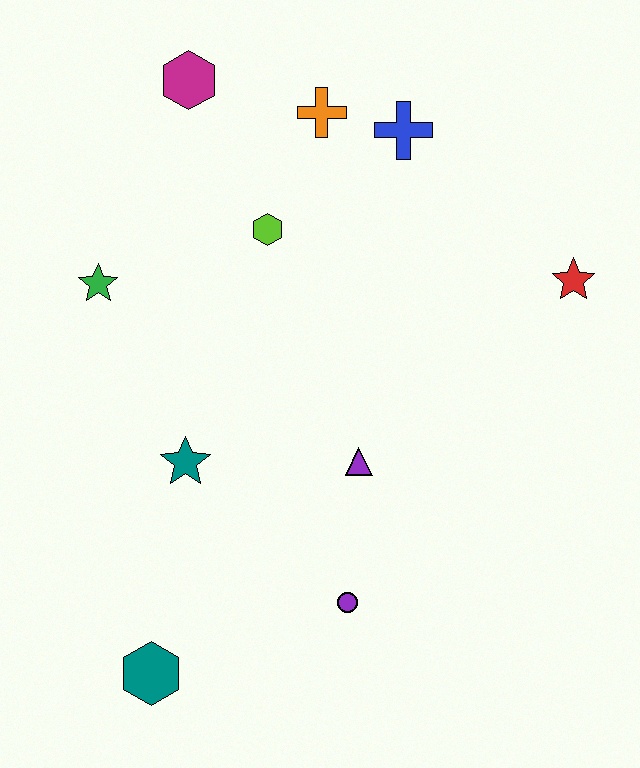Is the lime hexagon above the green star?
Yes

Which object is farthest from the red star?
The teal hexagon is farthest from the red star.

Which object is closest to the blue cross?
The orange cross is closest to the blue cross.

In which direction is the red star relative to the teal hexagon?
The red star is to the right of the teal hexagon.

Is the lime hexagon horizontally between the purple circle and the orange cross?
No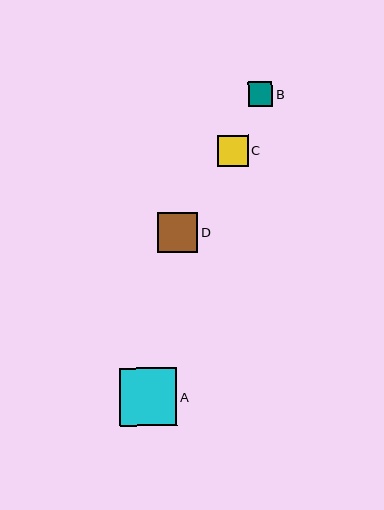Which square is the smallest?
Square B is the smallest with a size of approximately 24 pixels.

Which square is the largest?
Square A is the largest with a size of approximately 57 pixels.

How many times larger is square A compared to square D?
Square A is approximately 1.4 times the size of square D.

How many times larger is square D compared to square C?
Square D is approximately 1.3 times the size of square C.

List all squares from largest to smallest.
From largest to smallest: A, D, C, B.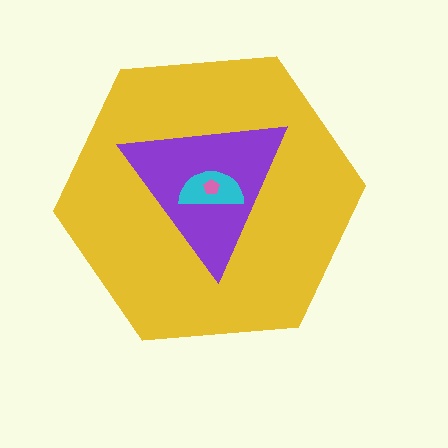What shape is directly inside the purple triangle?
The cyan semicircle.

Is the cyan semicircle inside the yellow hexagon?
Yes.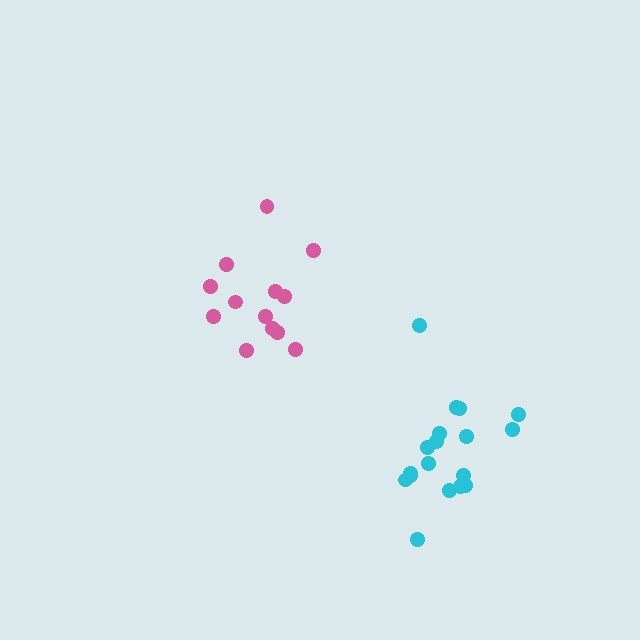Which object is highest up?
The pink cluster is topmost.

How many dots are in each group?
Group 1: 13 dots, Group 2: 18 dots (31 total).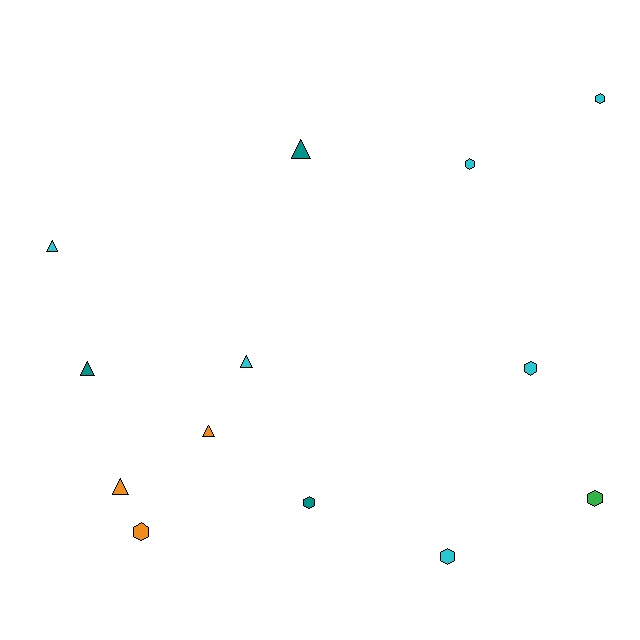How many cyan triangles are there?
There are 2 cyan triangles.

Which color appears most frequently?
Cyan, with 6 objects.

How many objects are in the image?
There are 13 objects.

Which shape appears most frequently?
Hexagon, with 7 objects.